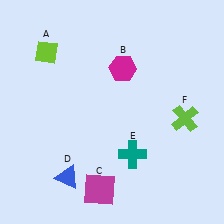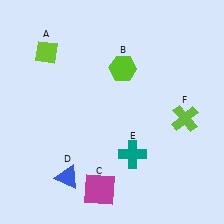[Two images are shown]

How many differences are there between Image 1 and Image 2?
There is 1 difference between the two images.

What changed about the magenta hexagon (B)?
In Image 1, B is magenta. In Image 2, it changed to lime.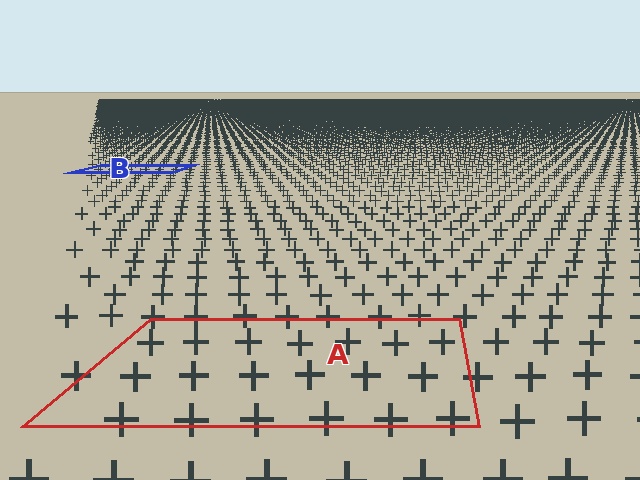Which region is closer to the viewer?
Region A is closer. The texture elements there are larger and more spread out.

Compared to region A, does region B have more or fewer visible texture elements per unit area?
Region B has more texture elements per unit area — they are packed more densely because it is farther away.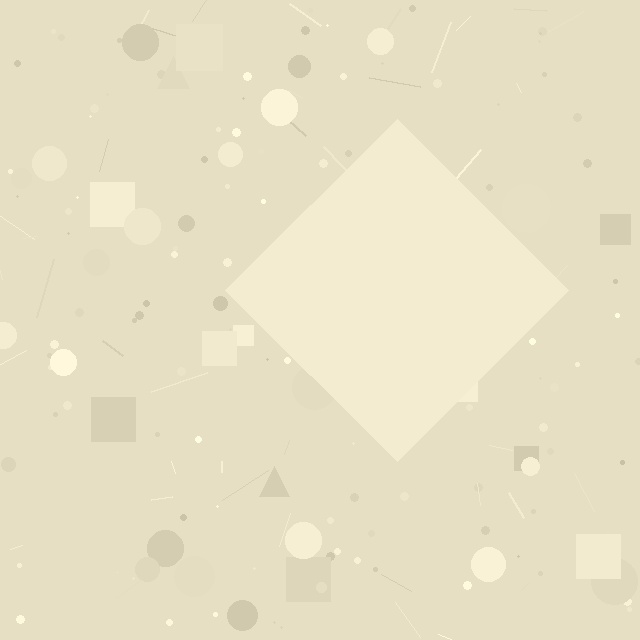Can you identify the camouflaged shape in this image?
The camouflaged shape is a diamond.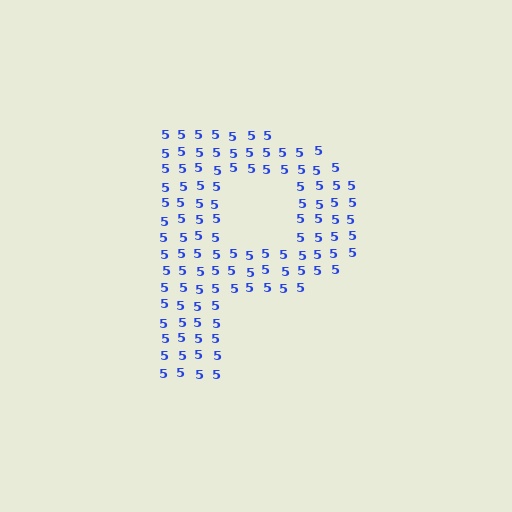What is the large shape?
The large shape is the letter P.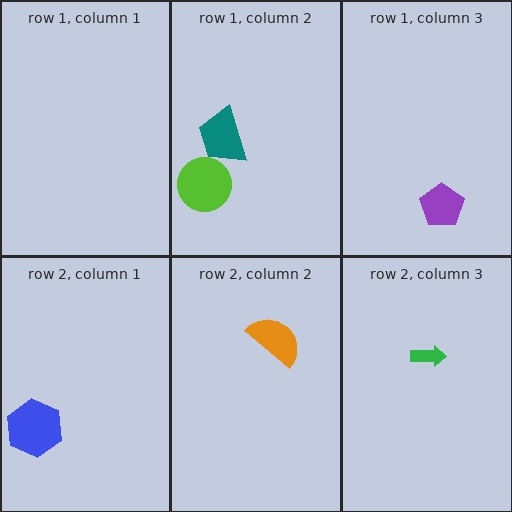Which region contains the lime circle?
The row 1, column 2 region.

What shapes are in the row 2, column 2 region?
The orange semicircle.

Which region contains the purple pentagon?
The row 1, column 3 region.